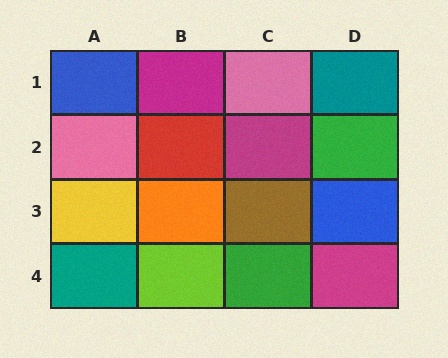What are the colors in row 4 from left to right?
Teal, lime, green, magenta.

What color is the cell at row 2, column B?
Red.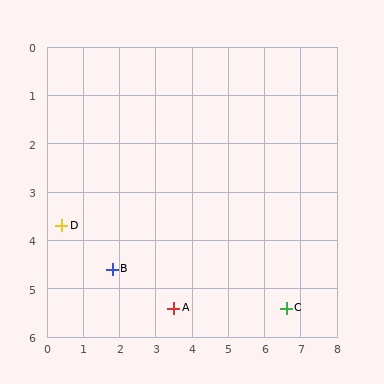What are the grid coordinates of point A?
Point A is at approximately (3.5, 5.4).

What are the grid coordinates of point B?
Point B is at approximately (1.8, 4.6).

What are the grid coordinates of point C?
Point C is at approximately (6.6, 5.4).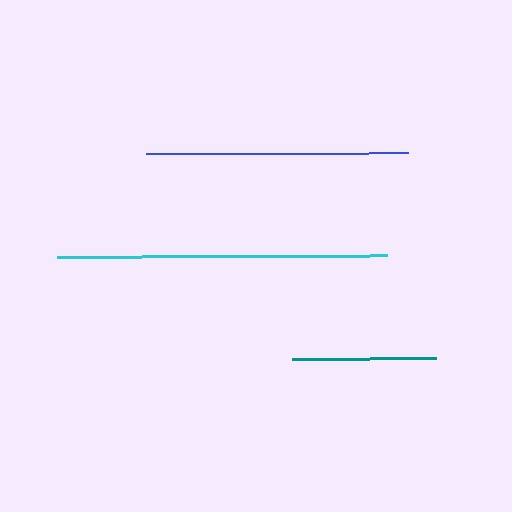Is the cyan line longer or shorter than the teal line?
The cyan line is longer than the teal line.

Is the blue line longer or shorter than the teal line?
The blue line is longer than the teal line.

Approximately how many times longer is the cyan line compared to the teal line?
The cyan line is approximately 2.3 times the length of the teal line.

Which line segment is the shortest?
The teal line is the shortest at approximately 144 pixels.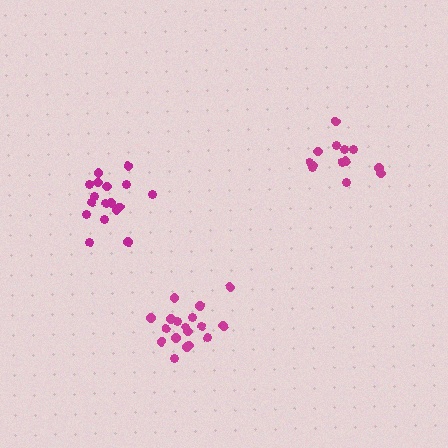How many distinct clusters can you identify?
There are 3 distinct clusters.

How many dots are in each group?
Group 1: 13 dots, Group 2: 17 dots, Group 3: 18 dots (48 total).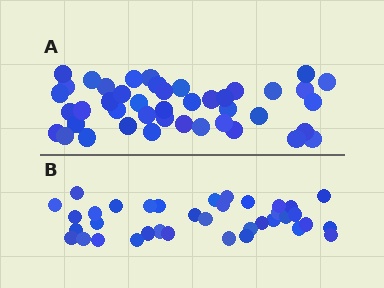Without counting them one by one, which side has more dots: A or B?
Region A (the top region) has more dots.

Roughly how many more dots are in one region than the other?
Region A has about 6 more dots than region B.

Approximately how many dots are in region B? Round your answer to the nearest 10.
About 40 dots. (The exact count is 37, which rounds to 40.)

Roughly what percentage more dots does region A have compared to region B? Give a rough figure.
About 15% more.